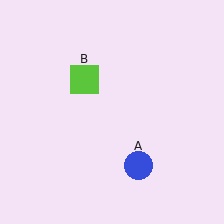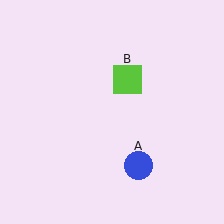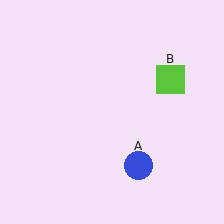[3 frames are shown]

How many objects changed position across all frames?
1 object changed position: lime square (object B).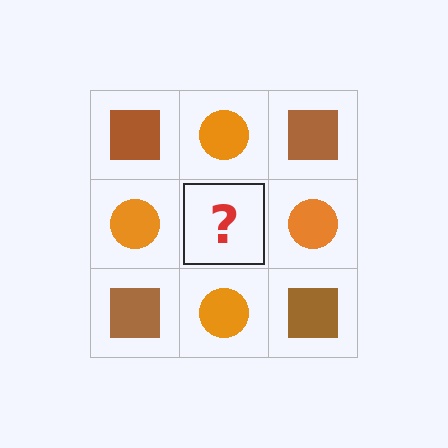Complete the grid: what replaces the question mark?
The question mark should be replaced with a brown square.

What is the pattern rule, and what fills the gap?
The rule is that it alternates brown square and orange circle in a checkerboard pattern. The gap should be filled with a brown square.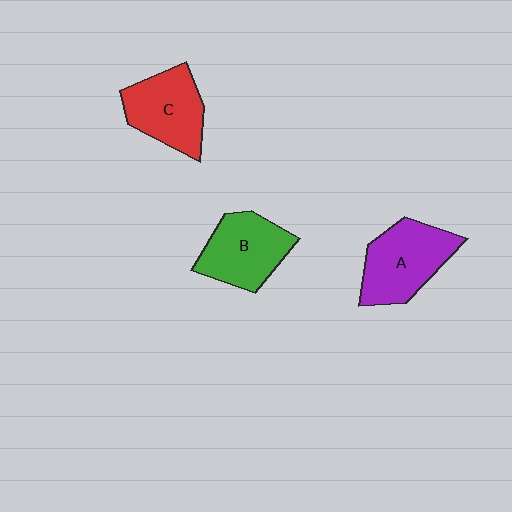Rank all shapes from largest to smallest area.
From largest to smallest: A (purple), B (green), C (red).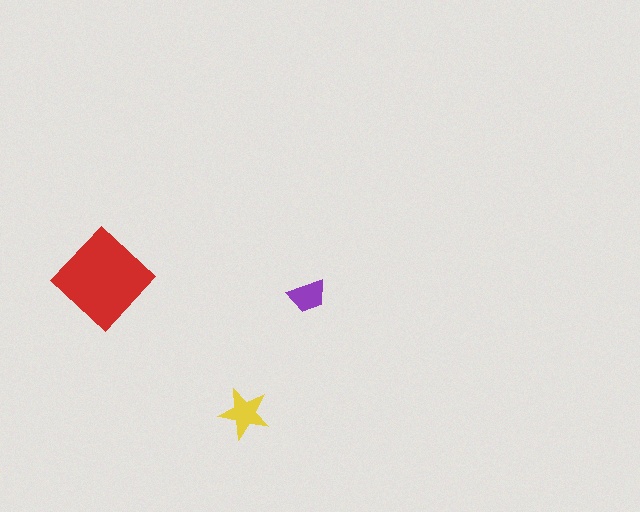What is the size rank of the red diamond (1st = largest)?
1st.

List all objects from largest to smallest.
The red diamond, the yellow star, the purple trapezoid.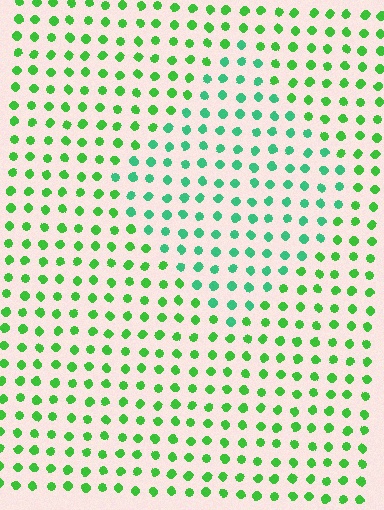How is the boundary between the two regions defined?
The boundary is defined purely by a slight shift in hue (about 32 degrees). Spacing, size, and orientation are identical on both sides.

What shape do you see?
I see a diamond.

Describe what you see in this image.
The image is filled with small green elements in a uniform arrangement. A diamond-shaped region is visible where the elements are tinted to a slightly different hue, forming a subtle color boundary.